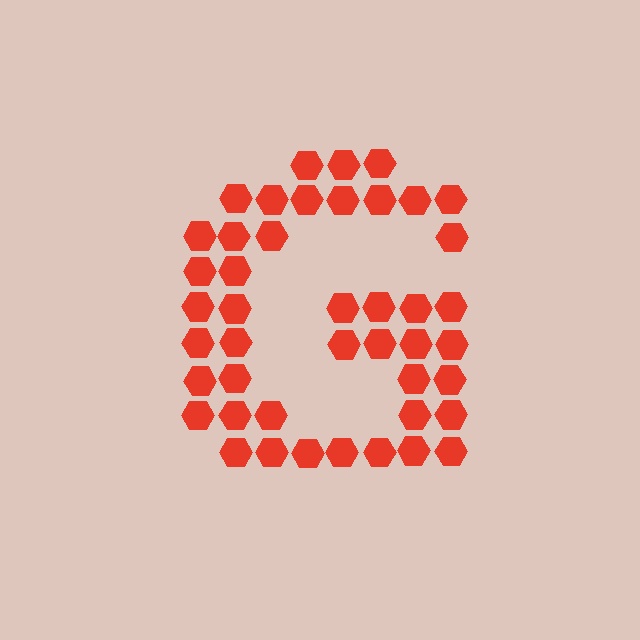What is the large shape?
The large shape is the letter G.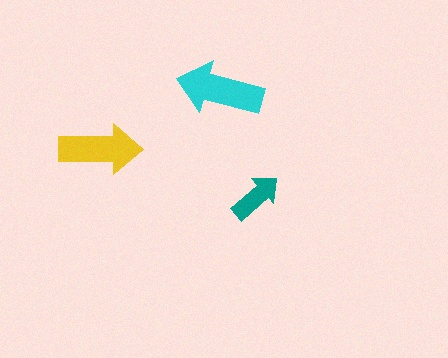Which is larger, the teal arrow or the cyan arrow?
The cyan one.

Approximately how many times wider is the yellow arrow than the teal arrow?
About 1.5 times wider.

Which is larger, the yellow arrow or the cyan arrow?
The cyan one.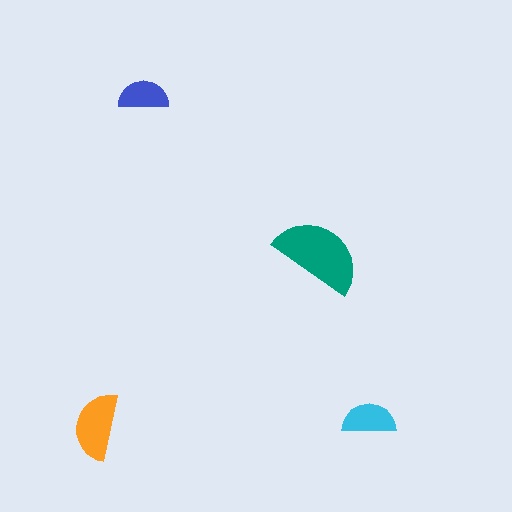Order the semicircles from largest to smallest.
the teal one, the orange one, the cyan one, the blue one.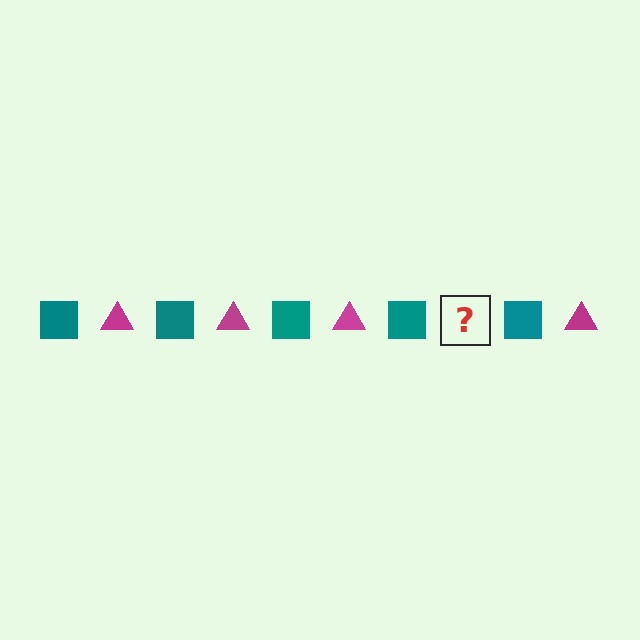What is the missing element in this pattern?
The missing element is a magenta triangle.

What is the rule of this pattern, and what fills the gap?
The rule is that the pattern alternates between teal square and magenta triangle. The gap should be filled with a magenta triangle.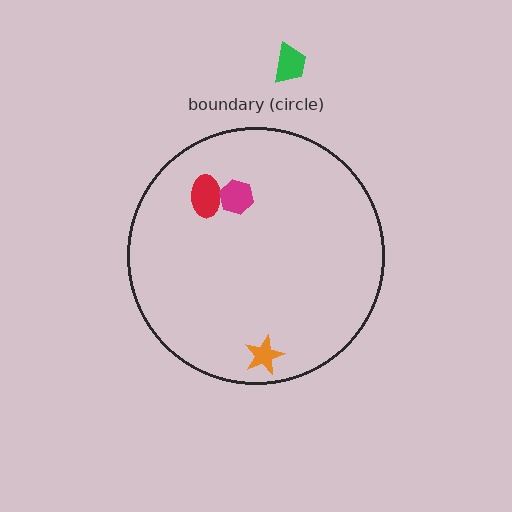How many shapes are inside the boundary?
3 inside, 1 outside.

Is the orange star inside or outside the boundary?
Inside.